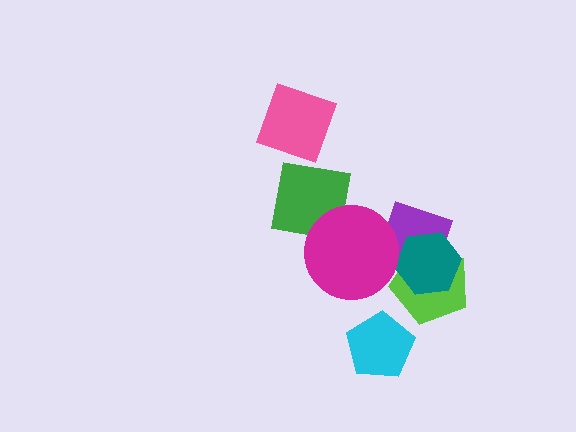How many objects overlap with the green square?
1 object overlaps with the green square.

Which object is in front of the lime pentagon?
The teal hexagon is in front of the lime pentagon.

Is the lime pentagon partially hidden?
Yes, it is partially covered by another shape.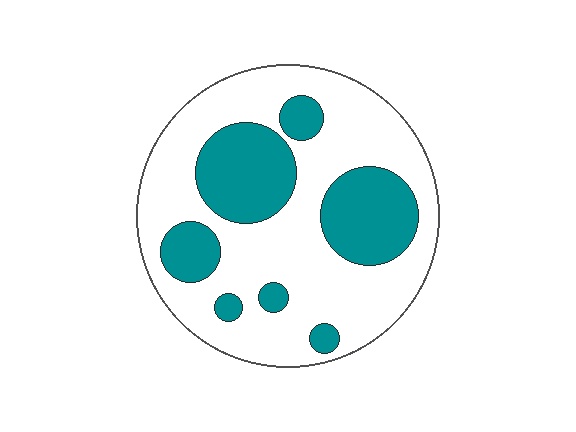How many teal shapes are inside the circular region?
7.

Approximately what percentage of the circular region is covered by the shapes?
Approximately 30%.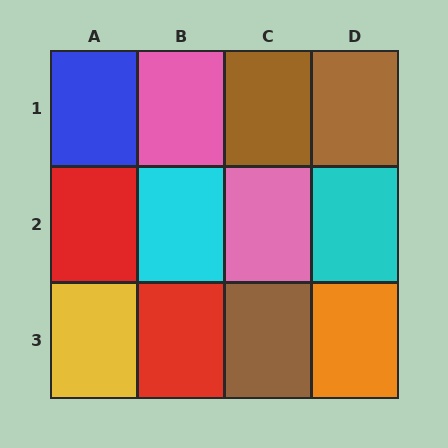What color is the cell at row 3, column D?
Orange.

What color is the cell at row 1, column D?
Brown.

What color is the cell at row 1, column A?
Blue.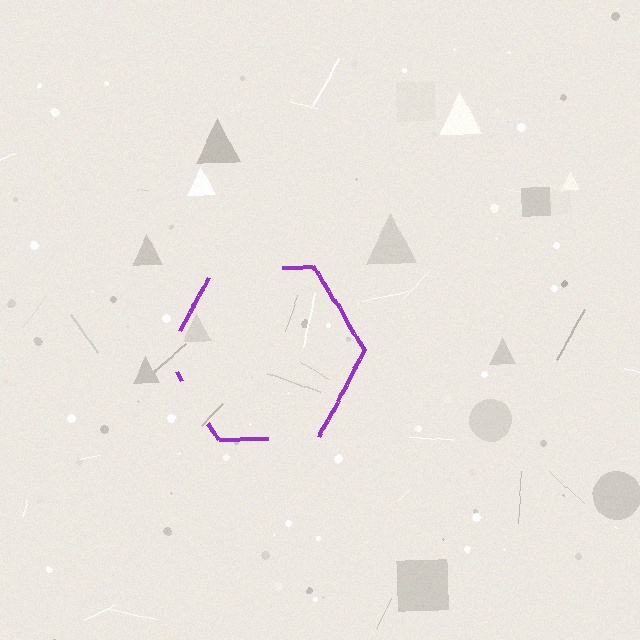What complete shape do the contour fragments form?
The contour fragments form a hexagon.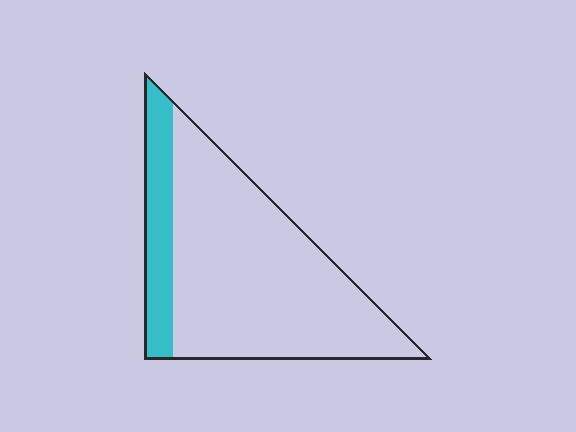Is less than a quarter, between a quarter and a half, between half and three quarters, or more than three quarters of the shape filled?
Less than a quarter.